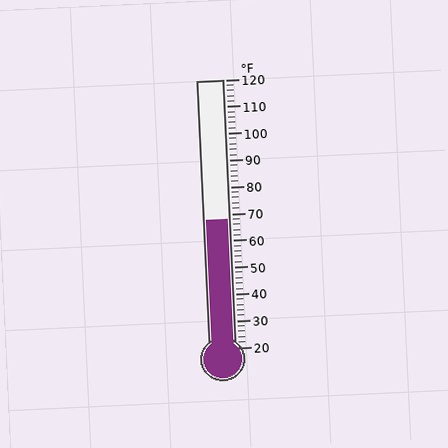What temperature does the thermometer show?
The thermometer shows approximately 68°F.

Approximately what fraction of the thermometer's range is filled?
The thermometer is filled to approximately 50% of its range.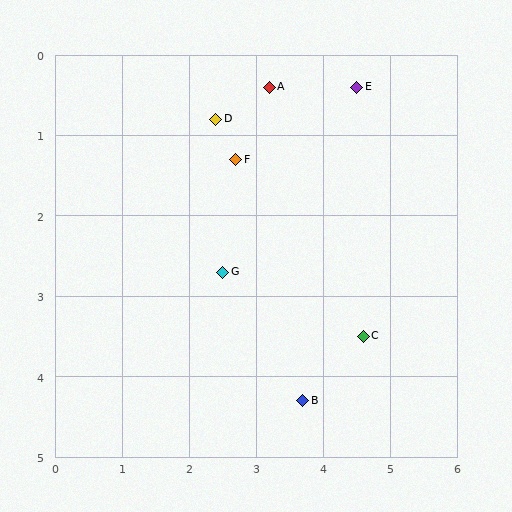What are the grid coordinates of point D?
Point D is at approximately (2.4, 0.8).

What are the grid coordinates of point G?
Point G is at approximately (2.5, 2.7).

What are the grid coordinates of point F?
Point F is at approximately (2.7, 1.3).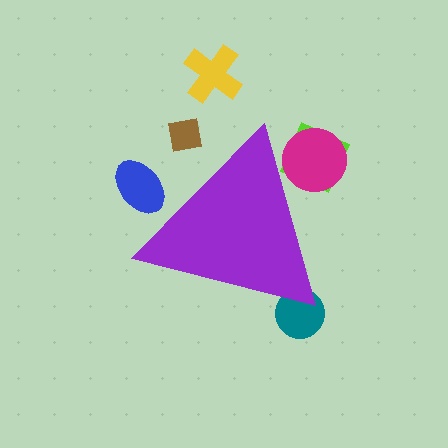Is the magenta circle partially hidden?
Yes, the magenta circle is partially hidden behind the purple triangle.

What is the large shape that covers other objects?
A purple triangle.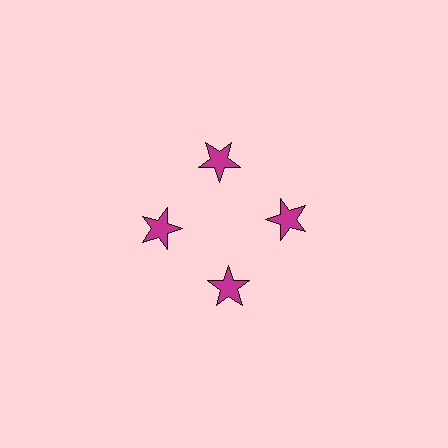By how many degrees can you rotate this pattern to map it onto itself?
The pattern maps onto itself every 90 degrees of rotation.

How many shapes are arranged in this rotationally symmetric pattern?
There are 4 shapes, arranged in 4 groups of 1.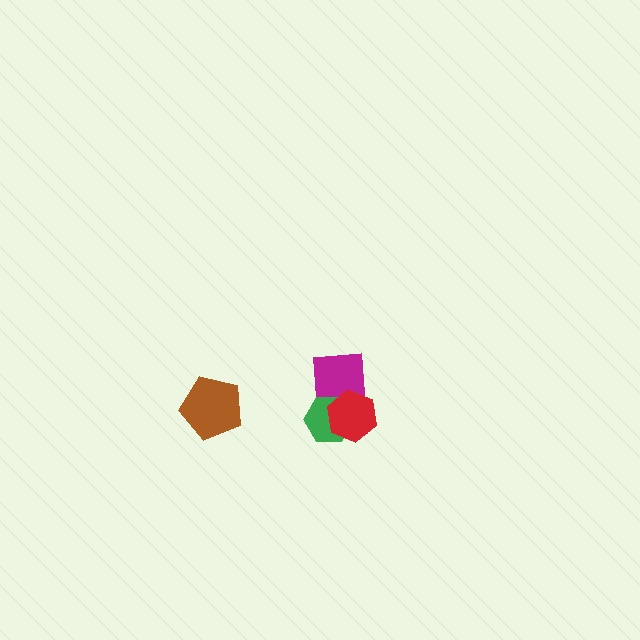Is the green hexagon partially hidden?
Yes, it is partially covered by another shape.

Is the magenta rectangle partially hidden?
Yes, it is partially covered by another shape.